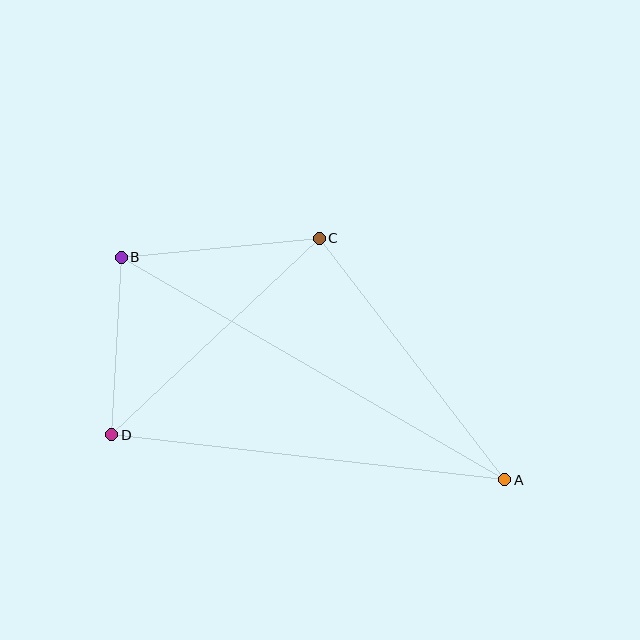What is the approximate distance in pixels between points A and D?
The distance between A and D is approximately 395 pixels.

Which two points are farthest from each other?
Points A and B are farthest from each other.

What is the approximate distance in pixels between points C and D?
The distance between C and D is approximately 286 pixels.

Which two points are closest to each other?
Points B and D are closest to each other.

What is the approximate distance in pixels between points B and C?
The distance between B and C is approximately 198 pixels.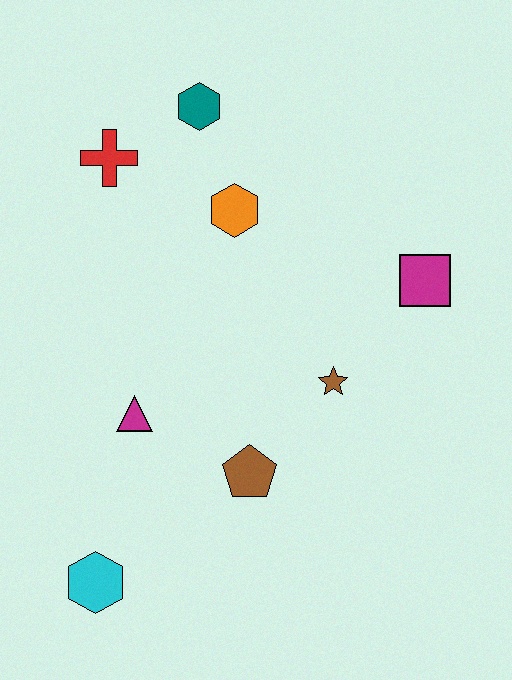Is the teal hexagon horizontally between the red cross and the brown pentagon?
Yes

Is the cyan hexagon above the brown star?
No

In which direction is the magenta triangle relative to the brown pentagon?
The magenta triangle is to the left of the brown pentagon.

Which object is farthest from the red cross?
The cyan hexagon is farthest from the red cross.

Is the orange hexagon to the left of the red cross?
No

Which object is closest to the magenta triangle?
The brown pentagon is closest to the magenta triangle.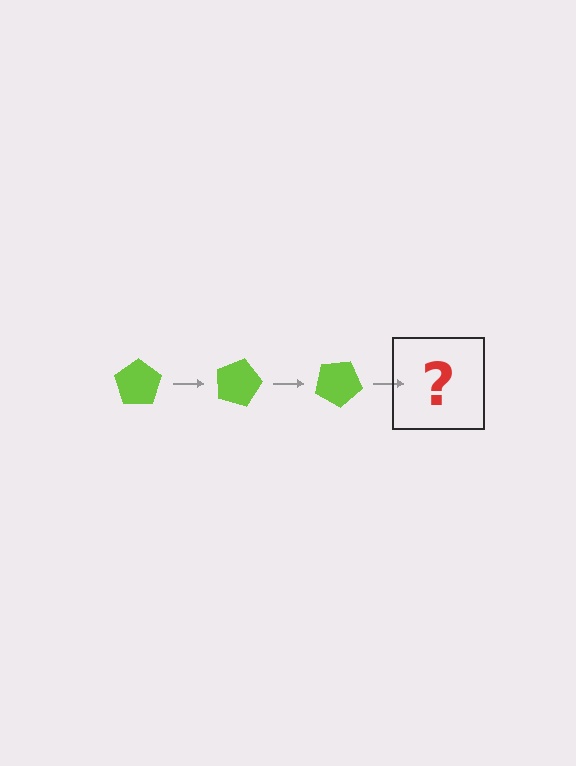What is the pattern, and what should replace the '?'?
The pattern is that the pentagon rotates 15 degrees each step. The '?' should be a lime pentagon rotated 45 degrees.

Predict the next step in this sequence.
The next step is a lime pentagon rotated 45 degrees.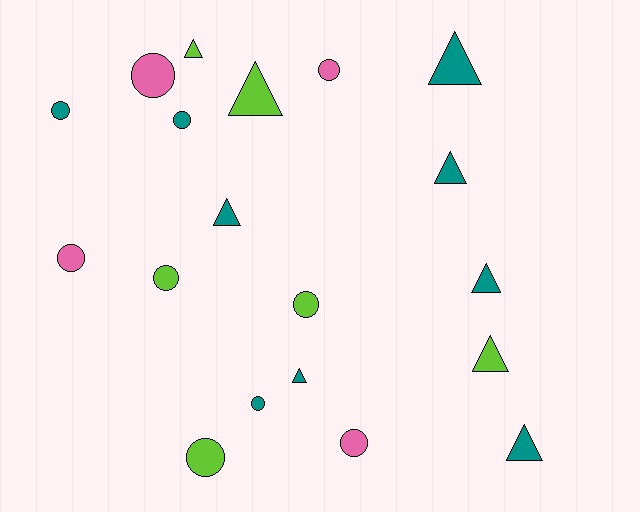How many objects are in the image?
There are 19 objects.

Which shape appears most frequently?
Circle, with 10 objects.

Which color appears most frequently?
Teal, with 9 objects.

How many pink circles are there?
There are 4 pink circles.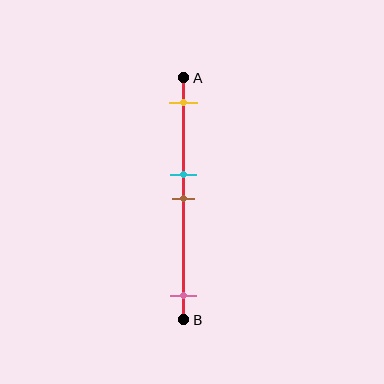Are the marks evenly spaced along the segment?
No, the marks are not evenly spaced.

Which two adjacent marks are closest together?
The cyan and brown marks are the closest adjacent pair.